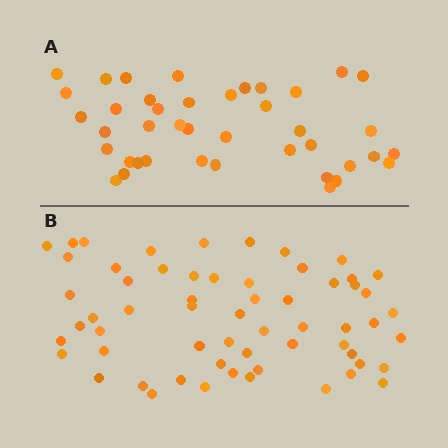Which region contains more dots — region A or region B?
Region B (the bottom region) has more dots.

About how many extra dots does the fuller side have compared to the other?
Region B has approximately 20 more dots than region A.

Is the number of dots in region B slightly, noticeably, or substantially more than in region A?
Region B has substantially more. The ratio is roughly 1.5 to 1.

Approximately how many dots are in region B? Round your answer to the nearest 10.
About 60 dots.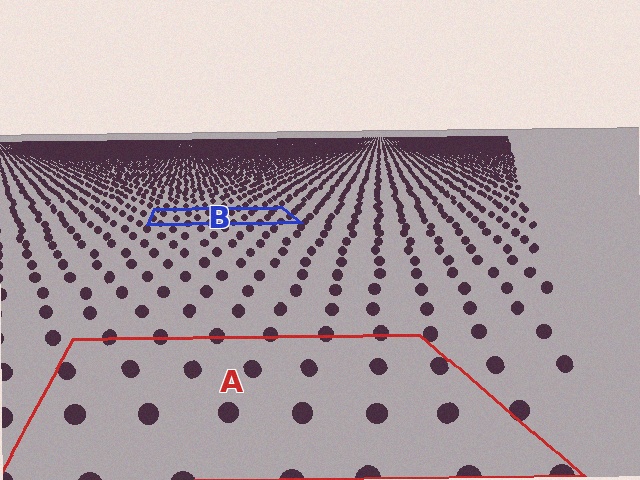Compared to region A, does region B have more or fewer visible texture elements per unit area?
Region B has more texture elements per unit area — they are packed more densely because it is farther away.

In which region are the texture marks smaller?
The texture marks are smaller in region B, because it is farther away.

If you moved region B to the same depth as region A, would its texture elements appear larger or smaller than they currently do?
They would appear larger. At a closer depth, the same texture elements are projected at a bigger on-screen size.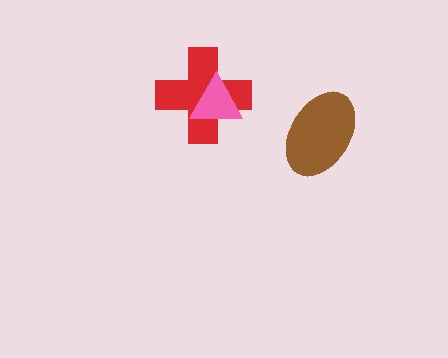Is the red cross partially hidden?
Yes, it is partially covered by another shape.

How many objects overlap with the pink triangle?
1 object overlaps with the pink triangle.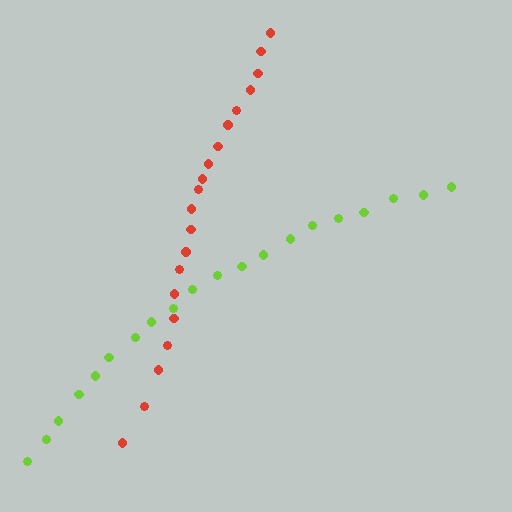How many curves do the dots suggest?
There are 2 distinct paths.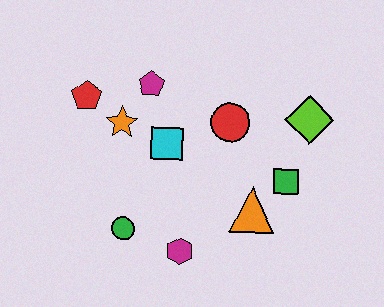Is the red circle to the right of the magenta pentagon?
Yes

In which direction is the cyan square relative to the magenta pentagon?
The cyan square is below the magenta pentagon.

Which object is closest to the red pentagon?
The orange star is closest to the red pentagon.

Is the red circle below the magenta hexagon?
No